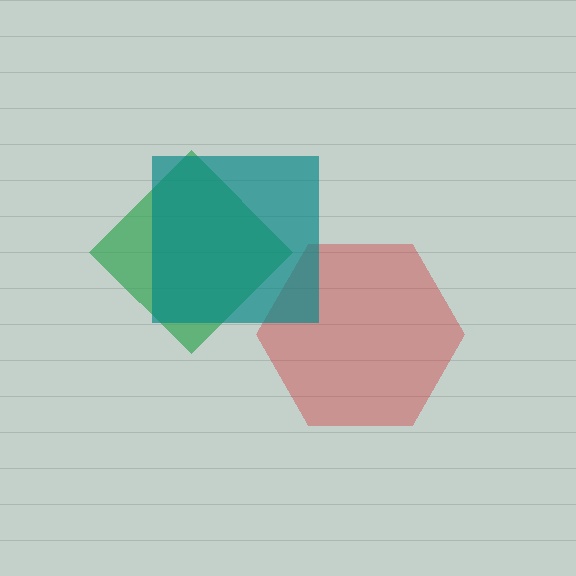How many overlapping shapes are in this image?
There are 3 overlapping shapes in the image.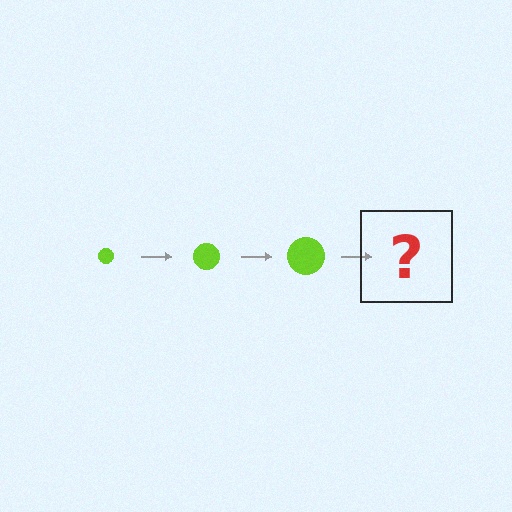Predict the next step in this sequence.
The next step is a lime circle, larger than the previous one.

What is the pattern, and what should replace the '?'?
The pattern is that the circle gets progressively larger each step. The '?' should be a lime circle, larger than the previous one.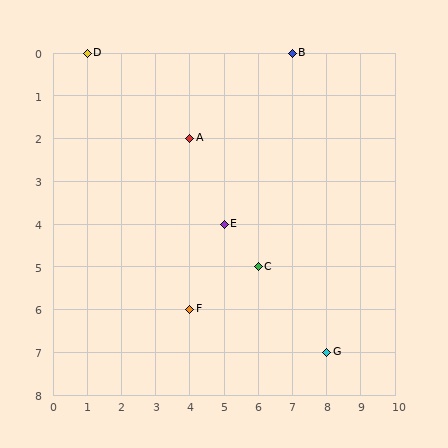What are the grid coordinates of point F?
Point F is at grid coordinates (4, 6).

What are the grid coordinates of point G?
Point G is at grid coordinates (8, 7).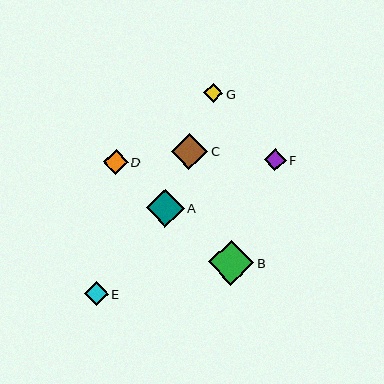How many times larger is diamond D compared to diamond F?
Diamond D is approximately 1.1 times the size of diamond F.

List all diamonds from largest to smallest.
From largest to smallest: B, A, C, D, E, F, G.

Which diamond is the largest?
Diamond B is the largest with a size of approximately 45 pixels.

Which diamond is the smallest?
Diamond G is the smallest with a size of approximately 19 pixels.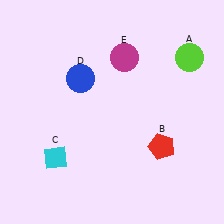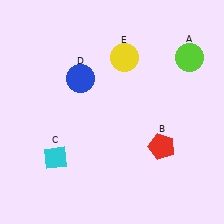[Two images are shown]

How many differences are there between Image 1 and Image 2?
There is 1 difference between the two images.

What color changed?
The circle (E) changed from magenta in Image 1 to yellow in Image 2.